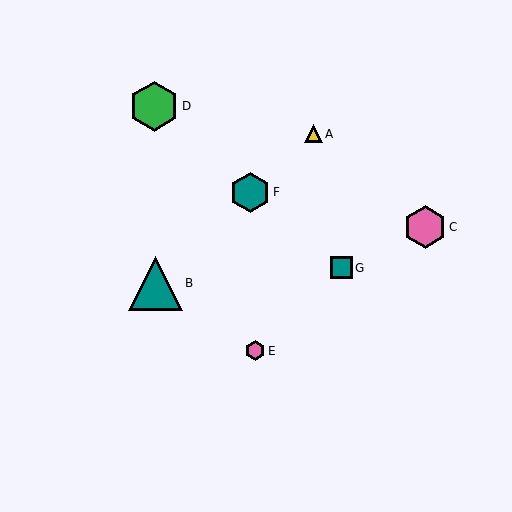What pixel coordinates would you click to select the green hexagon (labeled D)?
Click at (154, 106) to select the green hexagon D.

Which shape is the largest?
The teal triangle (labeled B) is the largest.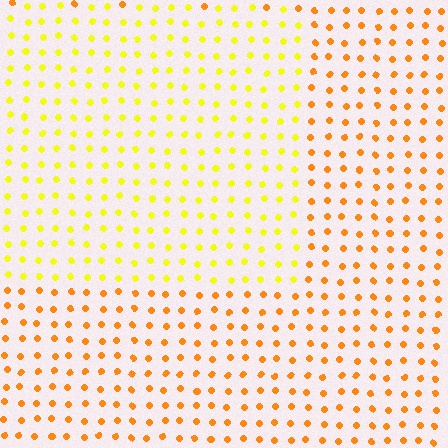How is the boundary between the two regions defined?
The boundary is defined purely by a slight shift in hue (about 33 degrees). Spacing, size, and orientation are identical on both sides.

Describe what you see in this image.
The image is filled with small orange elements in a uniform arrangement. A rectangle-shaped region is visible where the elements are tinted to a slightly different hue, forming a subtle color boundary.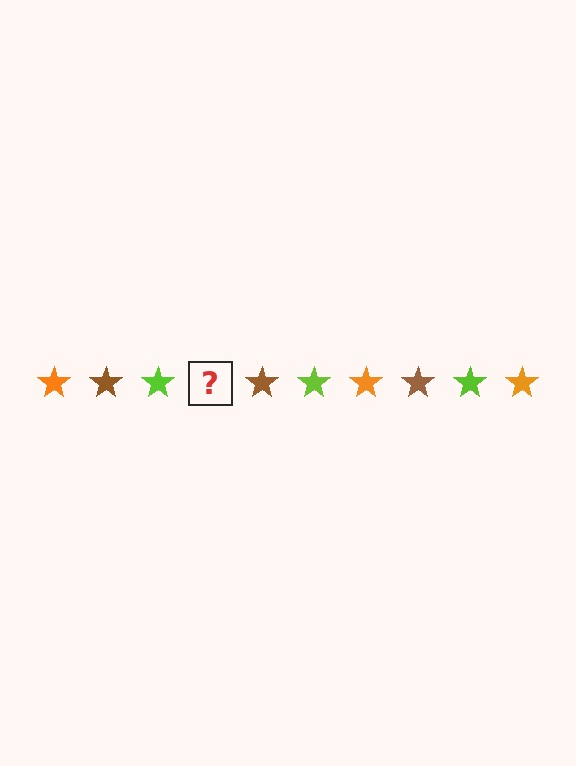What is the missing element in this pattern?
The missing element is an orange star.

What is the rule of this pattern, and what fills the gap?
The rule is that the pattern cycles through orange, brown, lime stars. The gap should be filled with an orange star.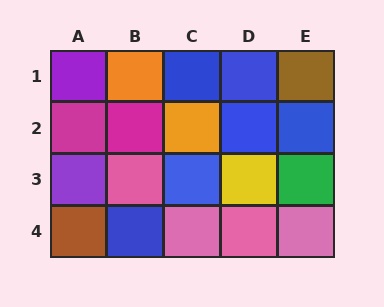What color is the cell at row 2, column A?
Magenta.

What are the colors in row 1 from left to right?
Purple, orange, blue, blue, brown.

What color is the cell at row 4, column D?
Pink.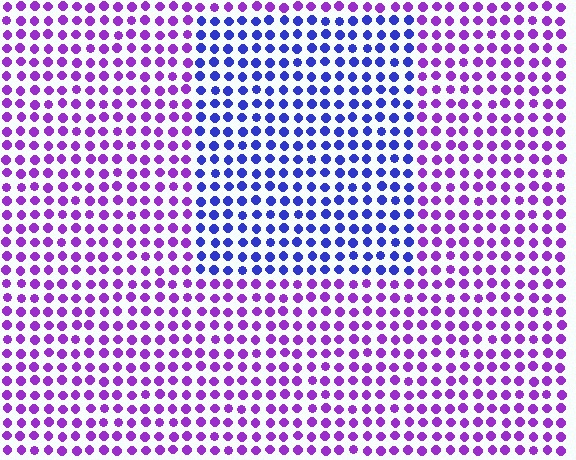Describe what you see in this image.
The image is filled with small purple elements in a uniform arrangement. A rectangle-shaped region is visible where the elements are tinted to a slightly different hue, forming a subtle color boundary.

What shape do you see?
I see a rectangle.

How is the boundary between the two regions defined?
The boundary is defined purely by a slight shift in hue (about 45 degrees). Spacing, size, and orientation are identical on both sides.